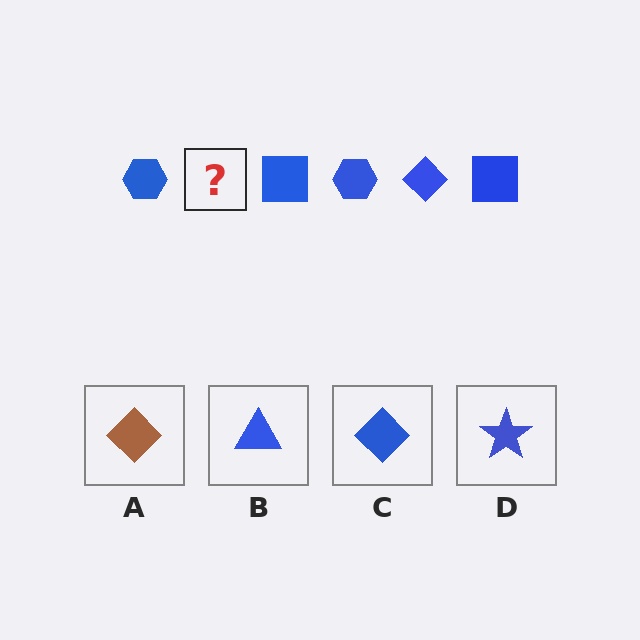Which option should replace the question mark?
Option C.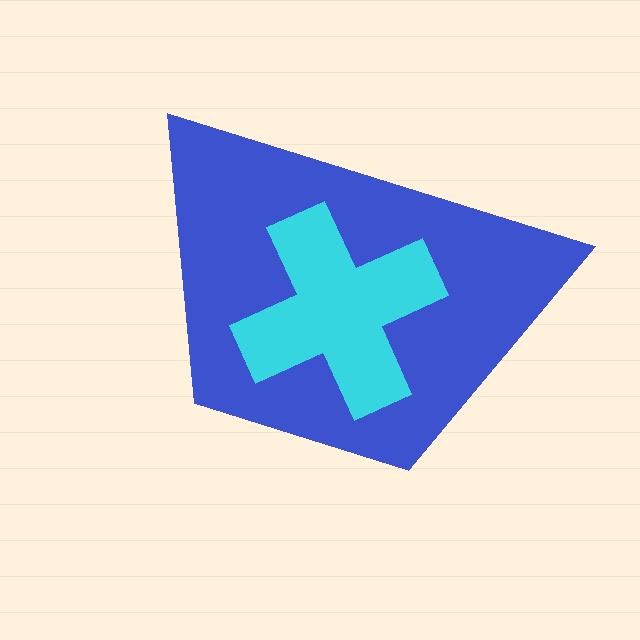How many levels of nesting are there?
2.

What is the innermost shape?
The cyan cross.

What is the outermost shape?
The blue trapezoid.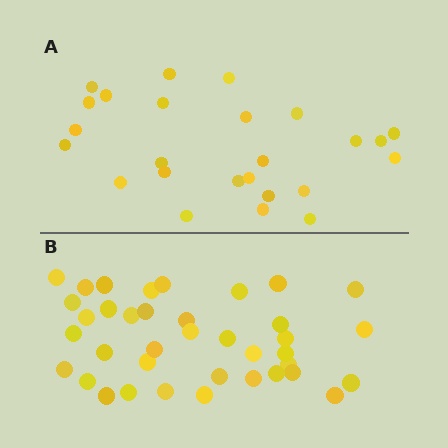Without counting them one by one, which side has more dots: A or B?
Region B (the bottom region) has more dots.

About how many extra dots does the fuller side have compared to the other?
Region B has approximately 15 more dots than region A.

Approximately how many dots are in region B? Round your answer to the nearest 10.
About 40 dots. (The exact count is 38, which rounds to 40.)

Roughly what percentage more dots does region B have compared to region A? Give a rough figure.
About 50% more.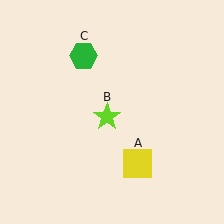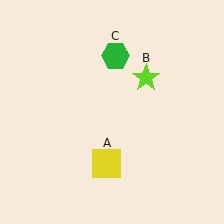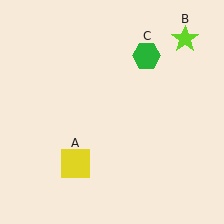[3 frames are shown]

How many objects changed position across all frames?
3 objects changed position: yellow square (object A), lime star (object B), green hexagon (object C).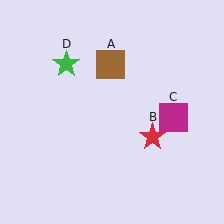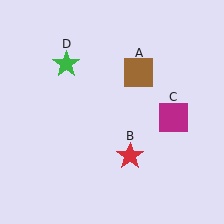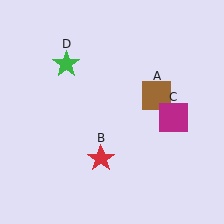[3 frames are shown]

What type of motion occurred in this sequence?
The brown square (object A), red star (object B) rotated clockwise around the center of the scene.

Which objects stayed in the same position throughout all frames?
Magenta square (object C) and green star (object D) remained stationary.